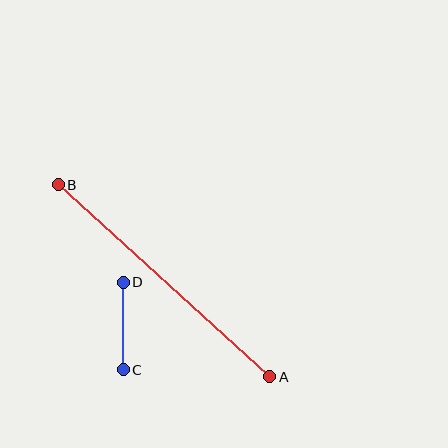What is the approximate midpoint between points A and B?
The midpoint is at approximately (164, 281) pixels.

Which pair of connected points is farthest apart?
Points A and B are farthest apart.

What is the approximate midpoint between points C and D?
The midpoint is at approximately (123, 326) pixels.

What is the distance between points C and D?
The distance is approximately 88 pixels.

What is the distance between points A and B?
The distance is approximately 286 pixels.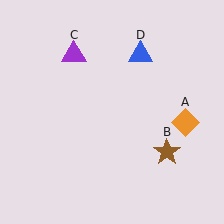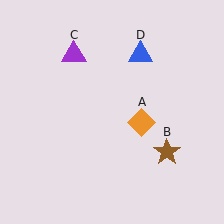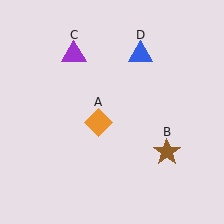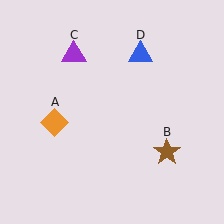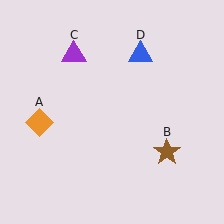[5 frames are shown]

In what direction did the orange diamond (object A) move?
The orange diamond (object A) moved left.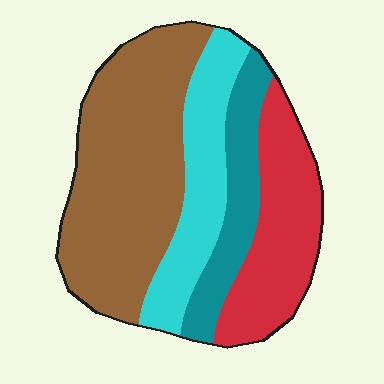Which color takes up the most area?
Brown, at roughly 45%.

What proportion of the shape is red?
Red covers around 25% of the shape.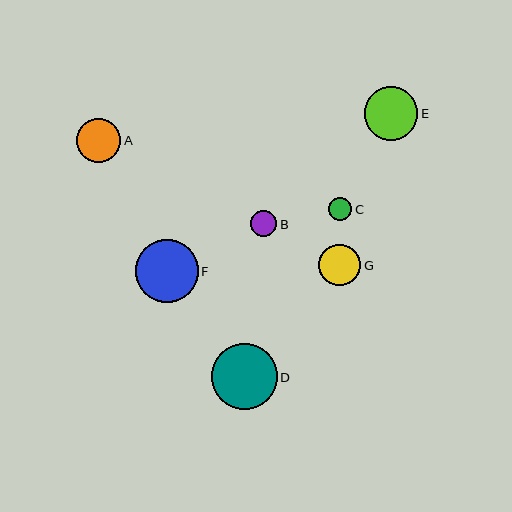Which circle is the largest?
Circle D is the largest with a size of approximately 66 pixels.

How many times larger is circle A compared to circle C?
Circle A is approximately 2.0 times the size of circle C.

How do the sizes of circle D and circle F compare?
Circle D and circle F are approximately the same size.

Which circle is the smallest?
Circle C is the smallest with a size of approximately 23 pixels.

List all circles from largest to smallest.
From largest to smallest: D, F, E, A, G, B, C.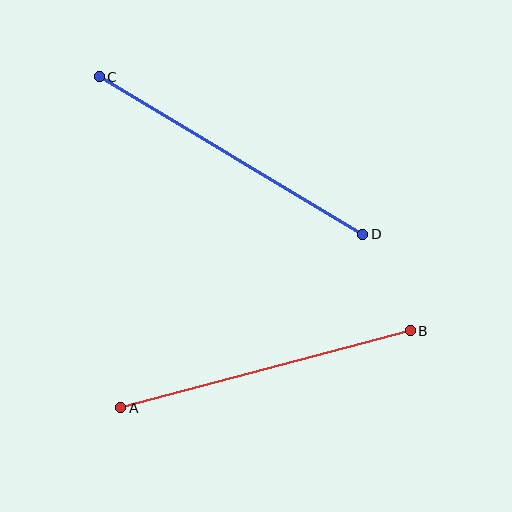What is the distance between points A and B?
The distance is approximately 300 pixels.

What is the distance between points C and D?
The distance is approximately 307 pixels.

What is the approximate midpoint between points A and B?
The midpoint is at approximately (266, 369) pixels.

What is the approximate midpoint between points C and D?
The midpoint is at approximately (231, 156) pixels.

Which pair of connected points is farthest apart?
Points C and D are farthest apart.